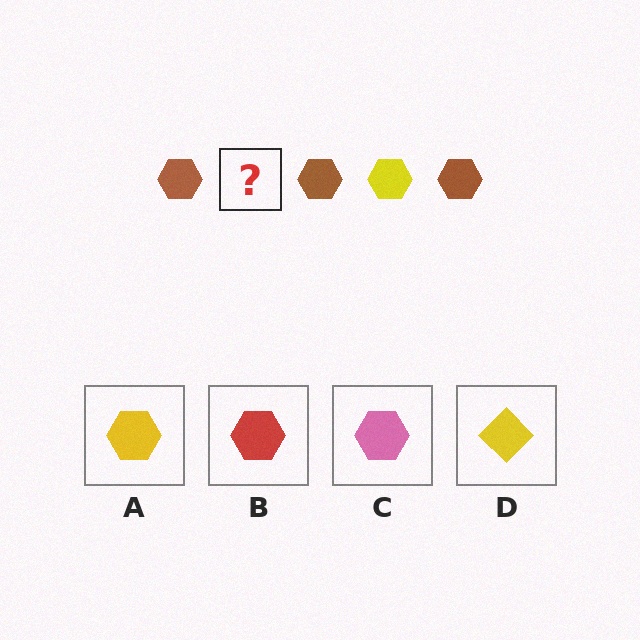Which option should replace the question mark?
Option A.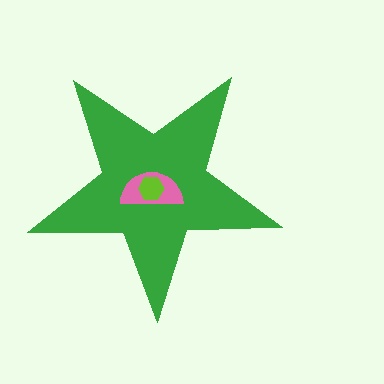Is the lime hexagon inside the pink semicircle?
Yes.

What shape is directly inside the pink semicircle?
The lime hexagon.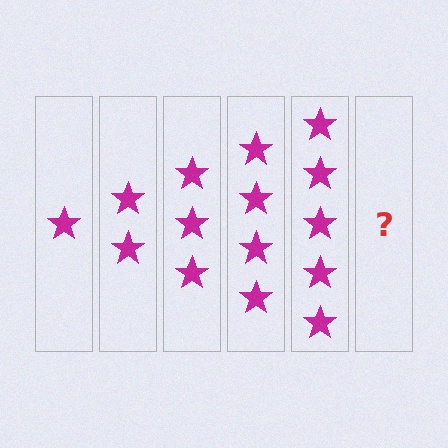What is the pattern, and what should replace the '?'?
The pattern is that each step adds one more star. The '?' should be 6 stars.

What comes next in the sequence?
The next element should be 6 stars.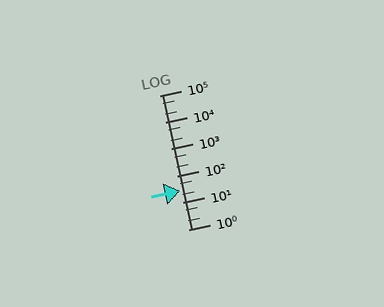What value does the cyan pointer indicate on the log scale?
The pointer indicates approximately 28.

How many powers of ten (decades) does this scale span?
The scale spans 5 decades, from 1 to 100000.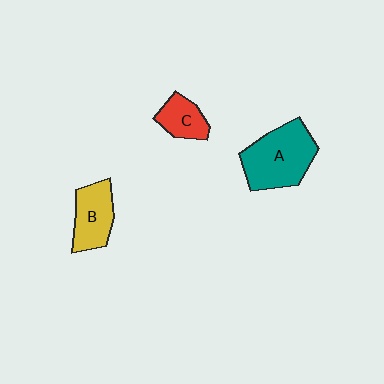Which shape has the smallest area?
Shape C (red).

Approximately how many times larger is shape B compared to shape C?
Approximately 1.4 times.